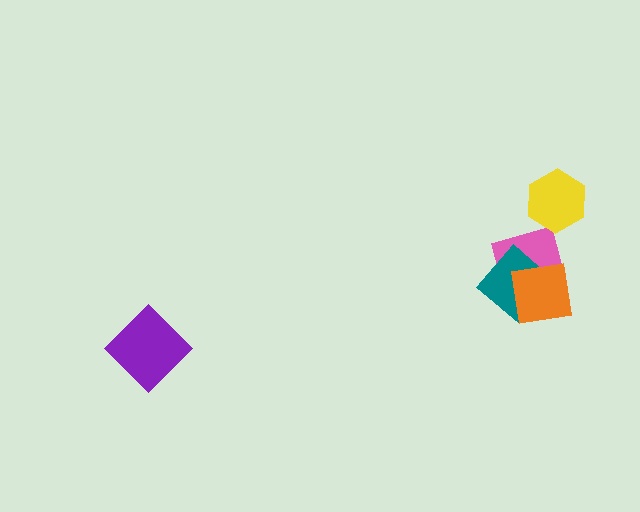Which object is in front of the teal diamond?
The orange square is in front of the teal diamond.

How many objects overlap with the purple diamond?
0 objects overlap with the purple diamond.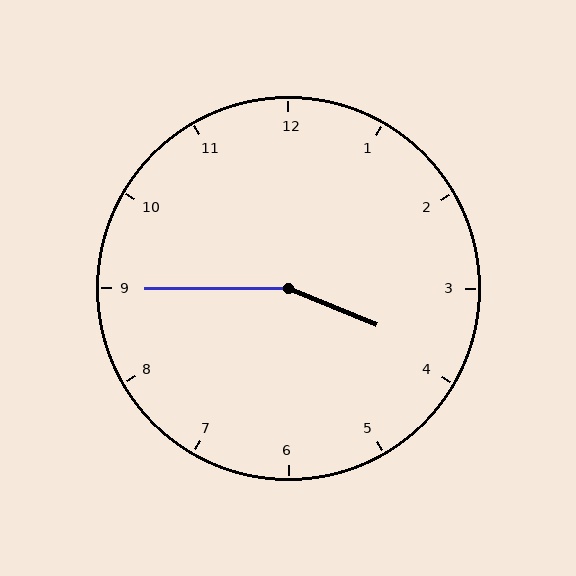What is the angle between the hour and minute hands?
Approximately 158 degrees.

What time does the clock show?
3:45.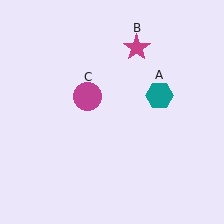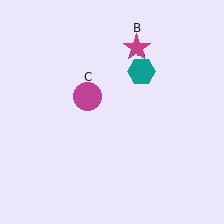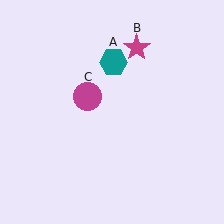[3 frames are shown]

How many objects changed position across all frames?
1 object changed position: teal hexagon (object A).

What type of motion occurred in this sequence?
The teal hexagon (object A) rotated counterclockwise around the center of the scene.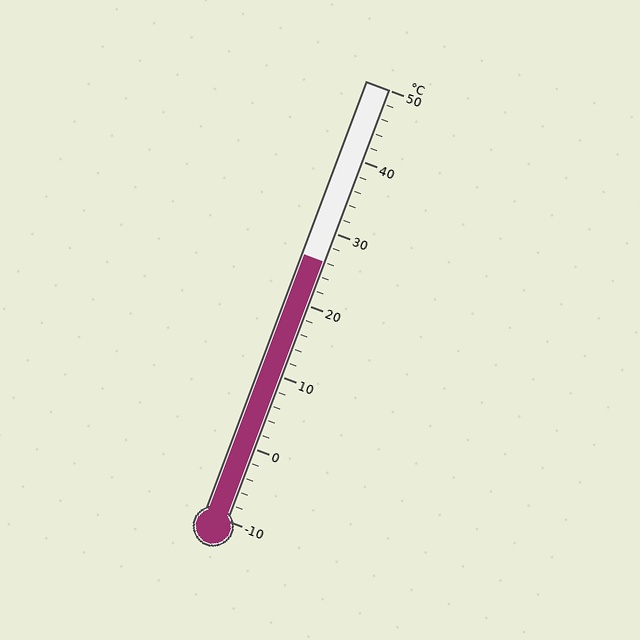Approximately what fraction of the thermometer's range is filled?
The thermometer is filled to approximately 60% of its range.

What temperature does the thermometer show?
The thermometer shows approximately 26°C.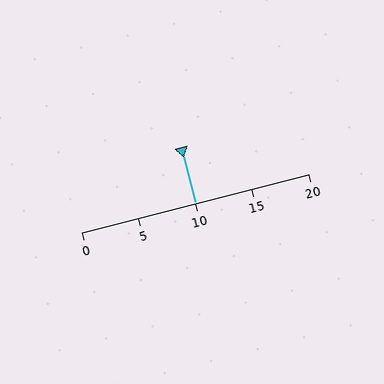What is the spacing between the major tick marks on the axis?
The major ticks are spaced 5 apart.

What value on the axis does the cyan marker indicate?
The marker indicates approximately 10.